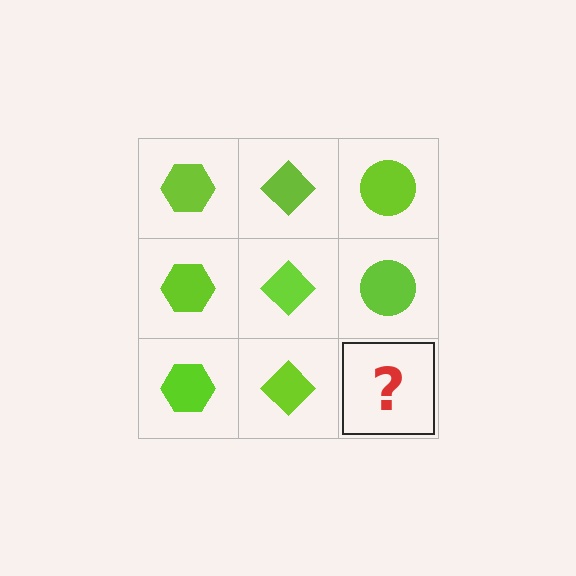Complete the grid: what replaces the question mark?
The question mark should be replaced with a lime circle.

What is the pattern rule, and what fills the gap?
The rule is that each column has a consistent shape. The gap should be filled with a lime circle.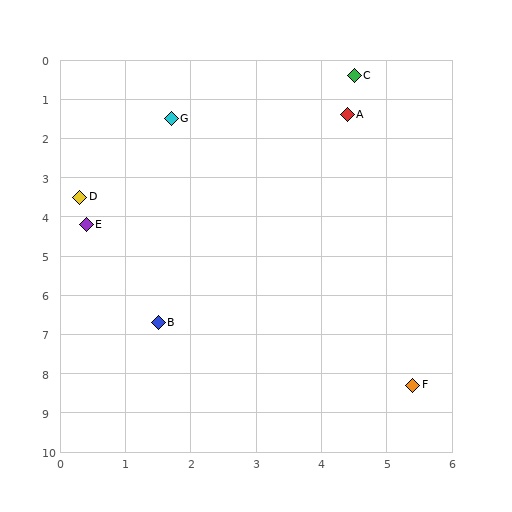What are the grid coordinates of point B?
Point B is at approximately (1.5, 6.7).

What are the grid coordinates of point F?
Point F is at approximately (5.4, 8.3).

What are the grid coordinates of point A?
Point A is at approximately (4.4, 1.4).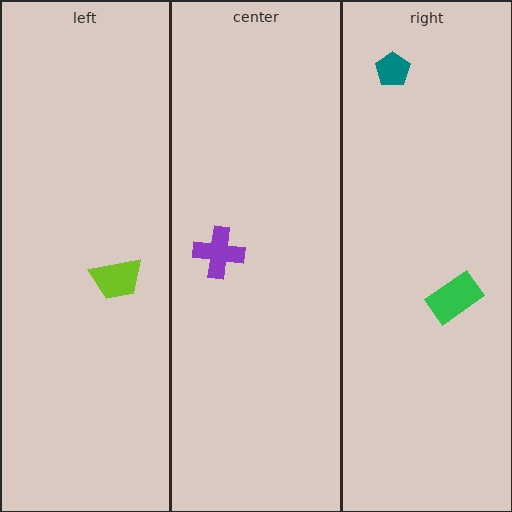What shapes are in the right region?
The teal pentagon, the green rectangle.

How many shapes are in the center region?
1.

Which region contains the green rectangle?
The right region.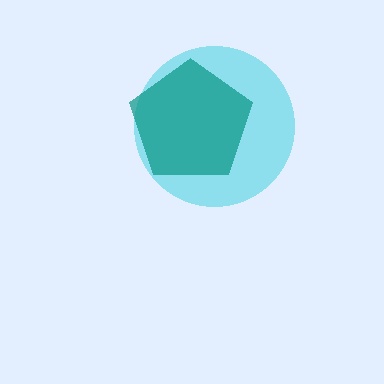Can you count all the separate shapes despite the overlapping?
Yes, there are 2 separate shapes.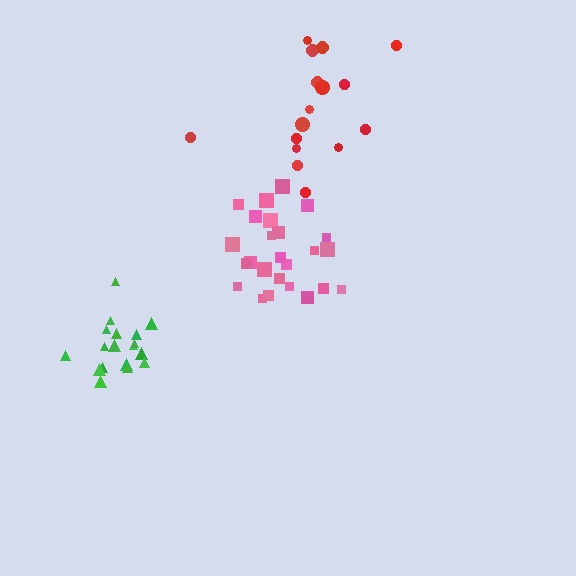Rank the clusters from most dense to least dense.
green, pink, red.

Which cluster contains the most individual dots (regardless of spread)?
Pink (25).